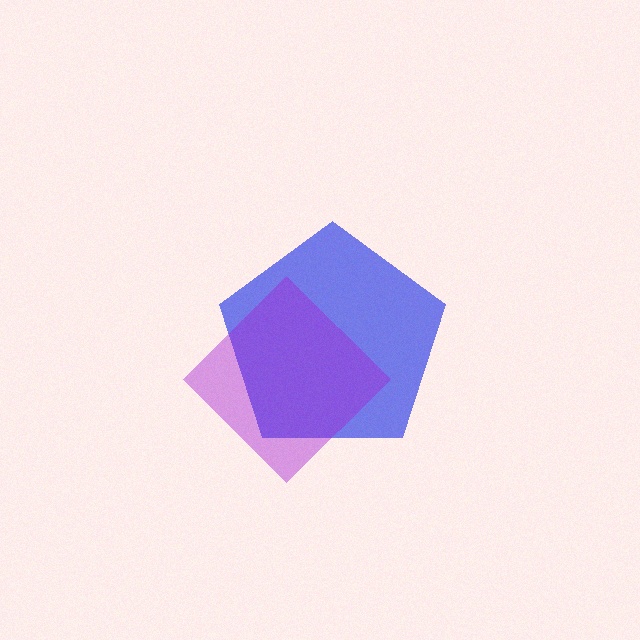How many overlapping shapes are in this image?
There are 2 overlapping shapes in the image.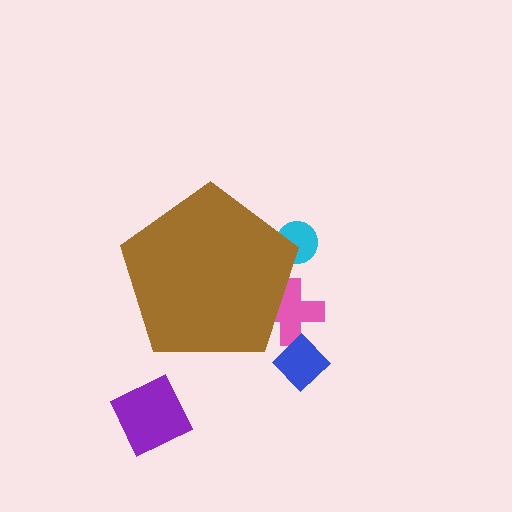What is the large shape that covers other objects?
A brown pentagon.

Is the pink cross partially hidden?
Yes, the pink cross is partially hidden behind the brown pentagon.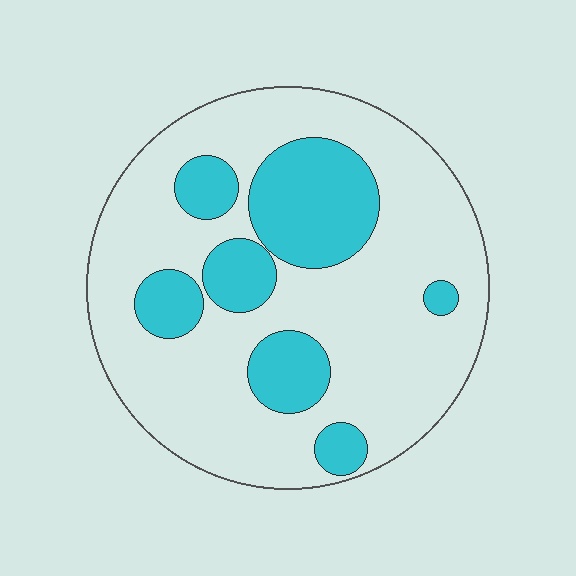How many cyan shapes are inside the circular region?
7.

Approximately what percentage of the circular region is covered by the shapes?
Approximately 25%.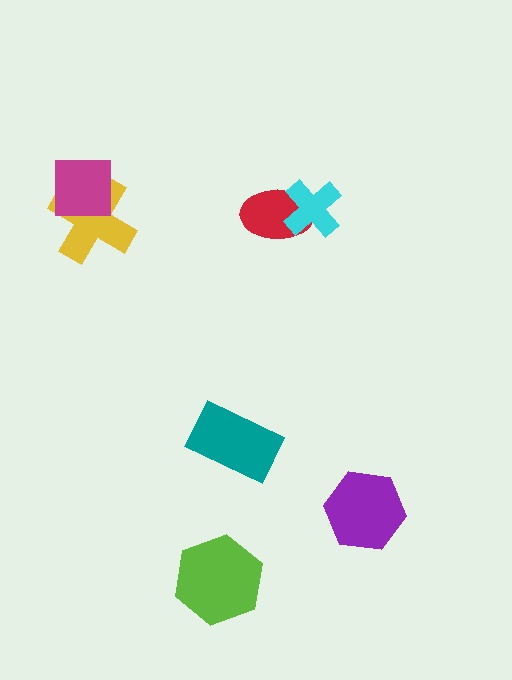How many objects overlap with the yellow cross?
1 object overlaps with the yellow cross.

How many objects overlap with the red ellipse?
1 object overlaps with the red ellipse.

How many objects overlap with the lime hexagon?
0 objects overlap with the lime hexagon.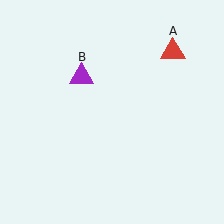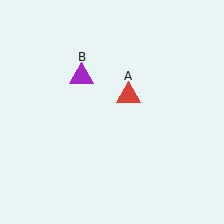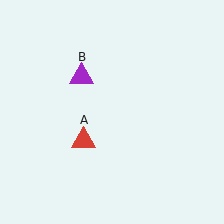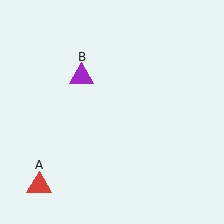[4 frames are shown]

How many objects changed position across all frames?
1 object changed position: red triangle (object A).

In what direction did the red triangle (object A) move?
The red triangle (object A) moved down and to the left.